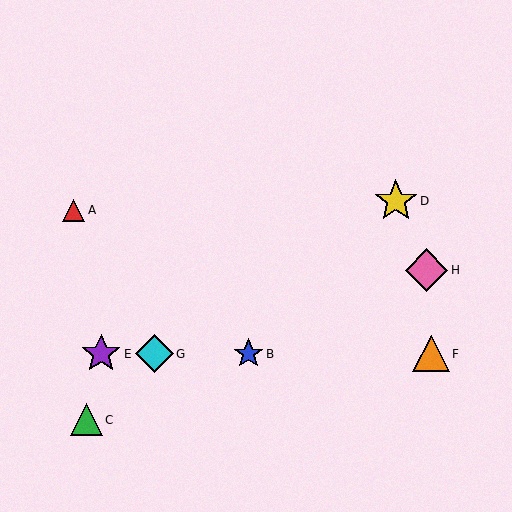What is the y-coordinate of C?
Object C is at y≈420.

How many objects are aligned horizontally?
4 objects (B, E, F, G) are aligned horizontally.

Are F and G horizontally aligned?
Yes, both are at y≈354.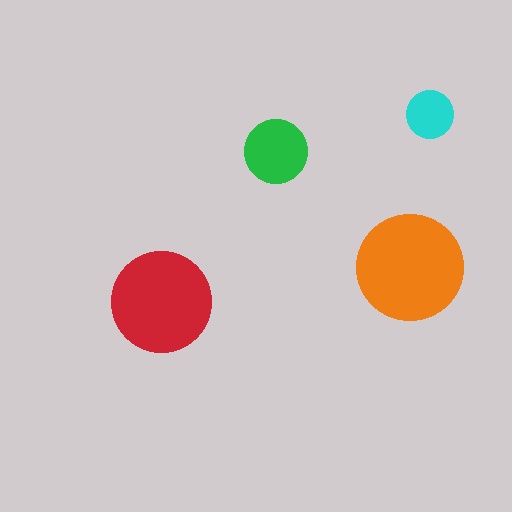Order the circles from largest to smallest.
the orange one, the red one, the green one, the cyan one.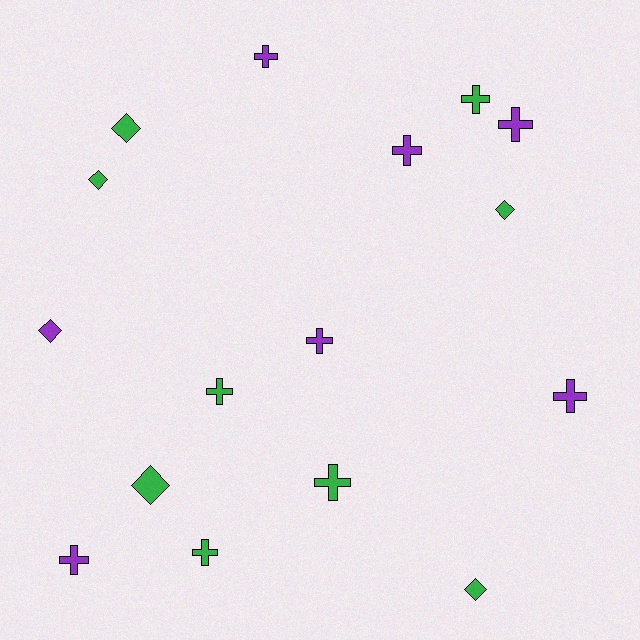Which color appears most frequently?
Green, with 9 objects.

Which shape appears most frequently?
Cross, with 10 objects.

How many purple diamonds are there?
There is 1 purple diamond.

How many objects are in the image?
There are 16 objects.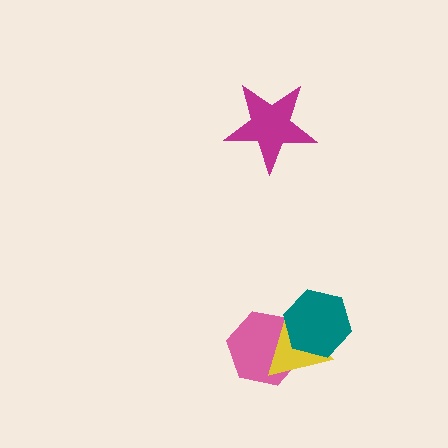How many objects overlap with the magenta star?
0 objects overlap with the magenta star.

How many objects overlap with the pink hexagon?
2 objects overlap with the pink hexagon.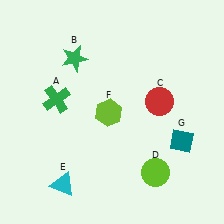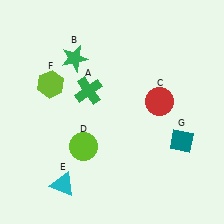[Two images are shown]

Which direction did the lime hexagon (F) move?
The lime hexagon (F) moved left.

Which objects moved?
The objects that moved are: the green cross (A), the lime circle (D), the lime hexagon (F).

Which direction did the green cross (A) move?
The green cross (A) moved right.